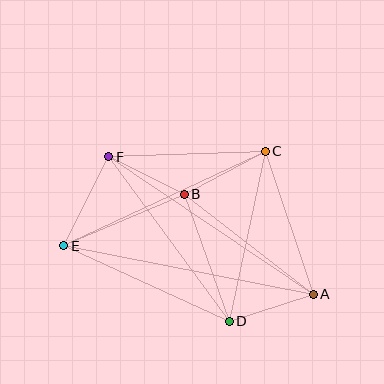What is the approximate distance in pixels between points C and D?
The distance between C and D is approximately 174 pixels.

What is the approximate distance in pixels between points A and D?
The distance between A and D is approximately 88 pixels.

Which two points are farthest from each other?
Points A and E are farthest from each other.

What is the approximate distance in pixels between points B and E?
The distance between B and E is approximately 131 pixels.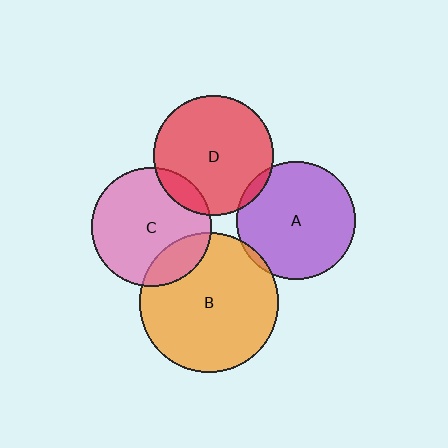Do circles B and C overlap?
Yes.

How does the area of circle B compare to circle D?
Approximately 1.3 times.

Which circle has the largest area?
Circle B (orange).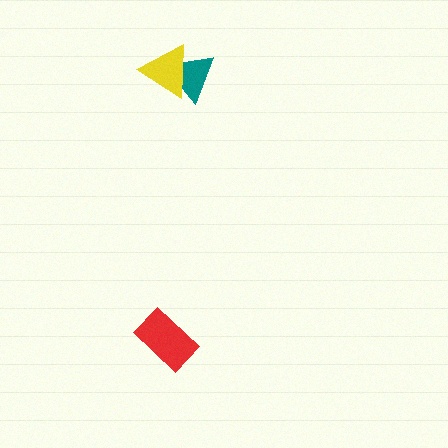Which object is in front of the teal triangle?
The yellow triangle is in front of the teal triangle.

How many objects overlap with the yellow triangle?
1 object overlaps with the yellow triangle.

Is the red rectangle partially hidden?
No, no other shape covers it.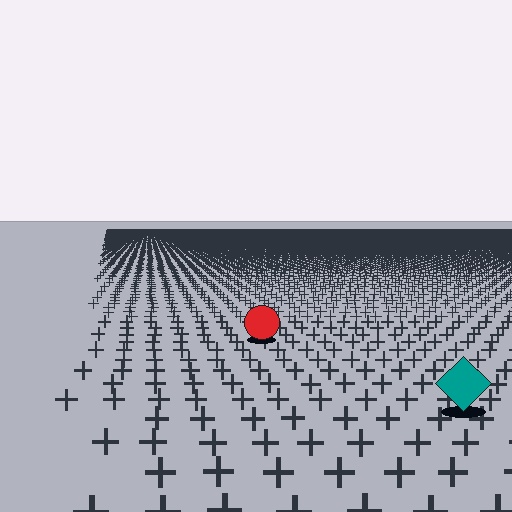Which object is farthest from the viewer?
The red circle is farthest from the viewer. It appears smaller and the ground texture around it is denser.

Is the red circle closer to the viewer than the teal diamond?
No. The teal diamond is closer — you can tell from the texture gradient: the ground texture is coarser near it.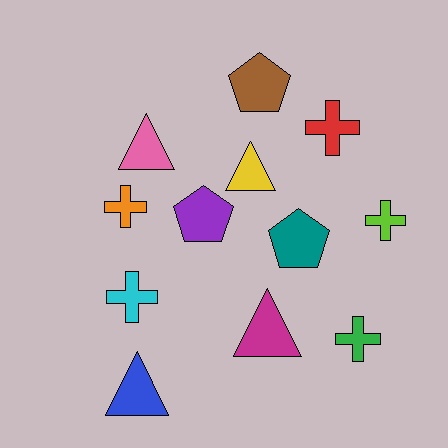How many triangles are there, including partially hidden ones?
There are 4 triangles.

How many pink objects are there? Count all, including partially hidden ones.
There is 1 pink object.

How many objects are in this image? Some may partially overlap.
There are 12 objects.